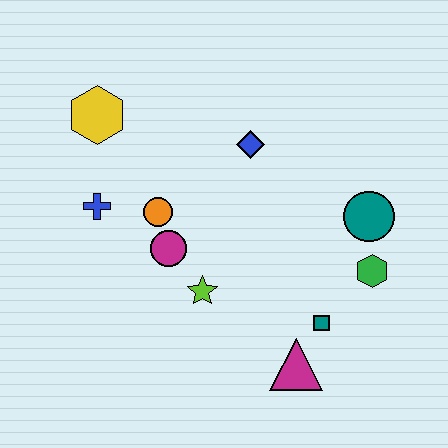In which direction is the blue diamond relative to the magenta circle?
The blue diamond is above the magenta circle.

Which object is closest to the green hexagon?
The teal circle is closest to the green hexagon.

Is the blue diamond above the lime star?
Yes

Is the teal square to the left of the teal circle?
Yes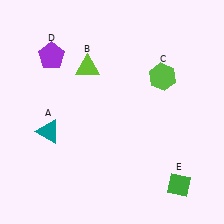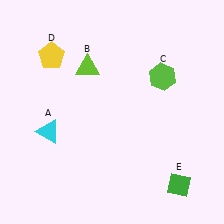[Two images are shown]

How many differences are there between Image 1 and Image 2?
There are 2 differences between the two images.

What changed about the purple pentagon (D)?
In Image 1, D is purple. In Image 2, it changed to yellow.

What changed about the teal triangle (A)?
In Image 1, A is teal. In Image 2, it changed to cyan.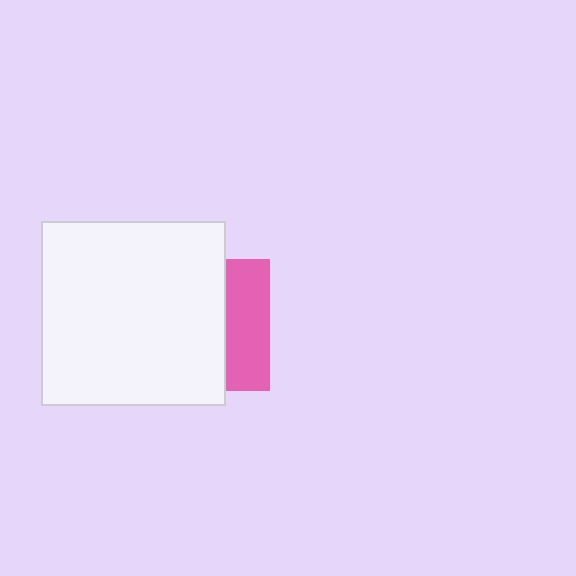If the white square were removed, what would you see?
You would see the complete pink square.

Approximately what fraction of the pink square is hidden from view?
Roughly 67% of the pink square is hidden behind the white square.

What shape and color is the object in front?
The object in front is a white square.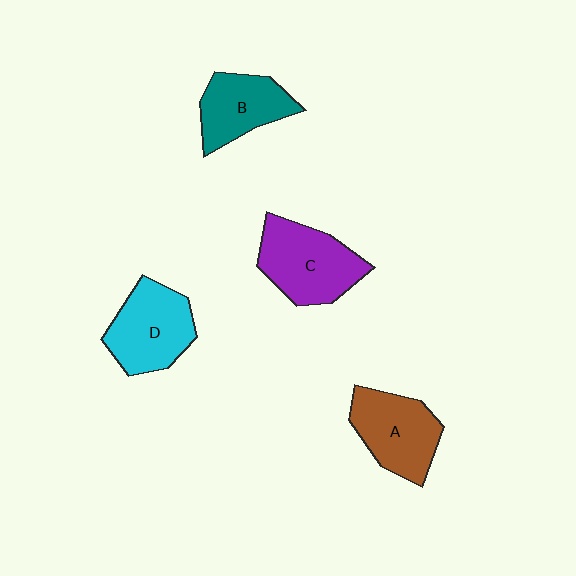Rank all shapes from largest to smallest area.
From largest to smallest: C (purple), D (cyan), A (brown), B (teal).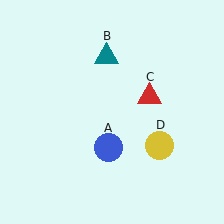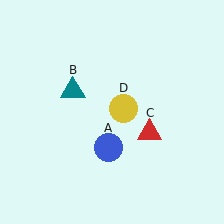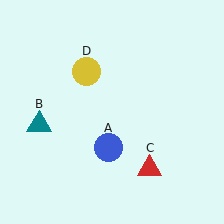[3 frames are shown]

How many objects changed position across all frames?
3 objects changed position: teal triangle (object B), red triangle (object C), yellow circle (object D).